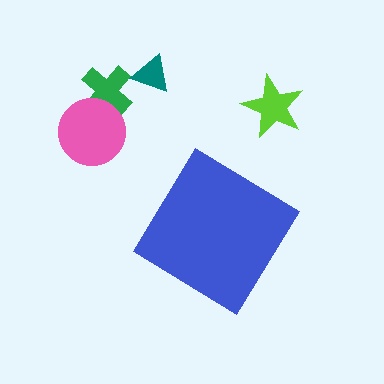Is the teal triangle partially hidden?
No, the teal triangle is fully visible.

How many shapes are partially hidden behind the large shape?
0 shapes are partially hidden.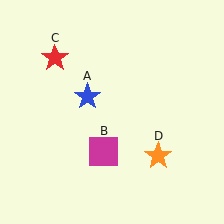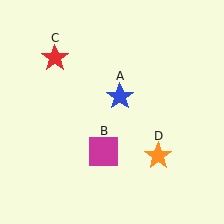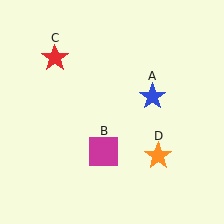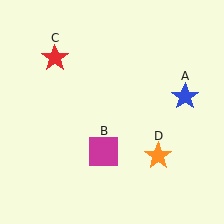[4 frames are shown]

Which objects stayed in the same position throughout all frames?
Magenta square (object B) and red star (object C) and orange star (object D) remained stationary.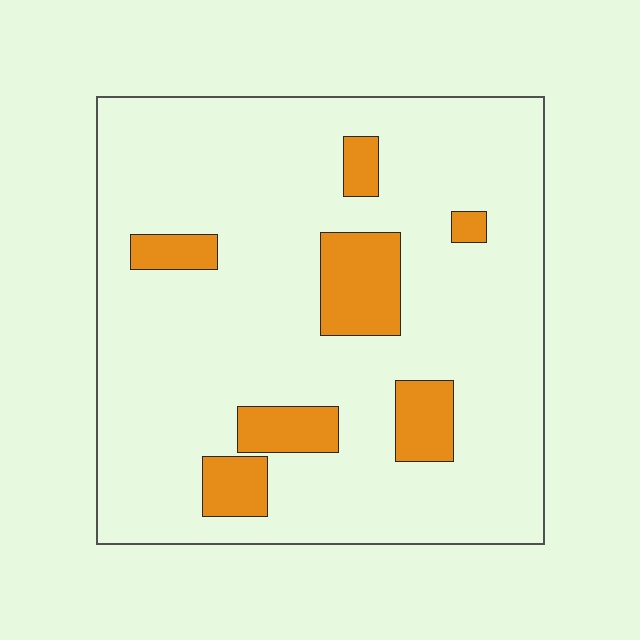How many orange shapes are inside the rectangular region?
7.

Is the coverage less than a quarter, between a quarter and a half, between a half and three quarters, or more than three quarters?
Less than a quarter.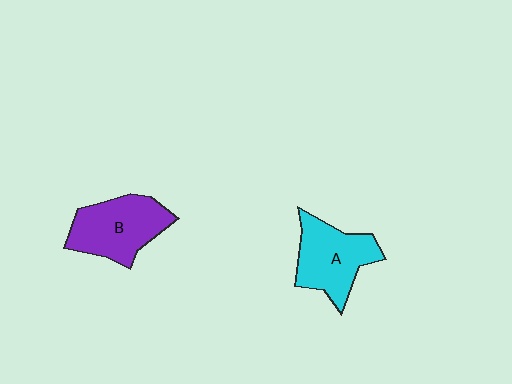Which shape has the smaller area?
Shape A (cyan).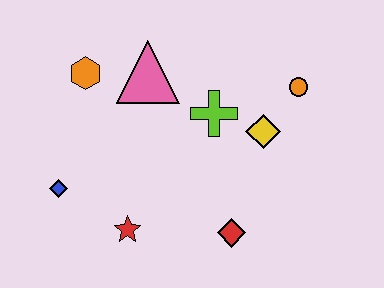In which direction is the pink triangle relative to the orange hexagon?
The pink triangle is to the right of the orange hexagon.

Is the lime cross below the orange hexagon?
Yes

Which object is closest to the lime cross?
The yellow diamond is closest to the lime cross.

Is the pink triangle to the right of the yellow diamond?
No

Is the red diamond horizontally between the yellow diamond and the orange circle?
No